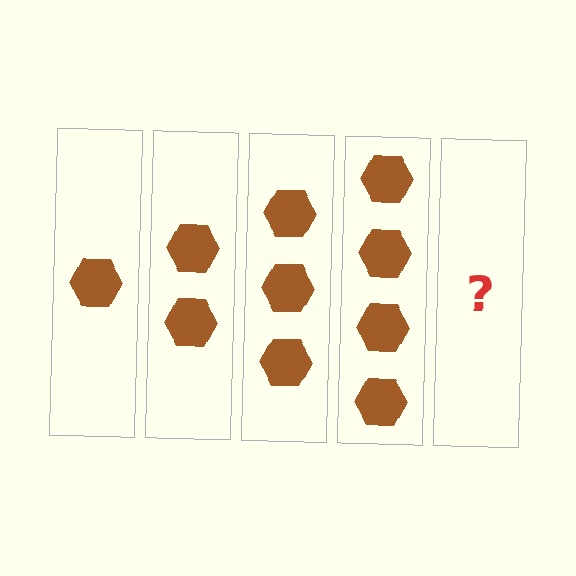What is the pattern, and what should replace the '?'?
The pattern is that each step adds one more hexagon. The '?' should be 5 hexagons.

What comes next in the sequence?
The next element should be 5 hexagons.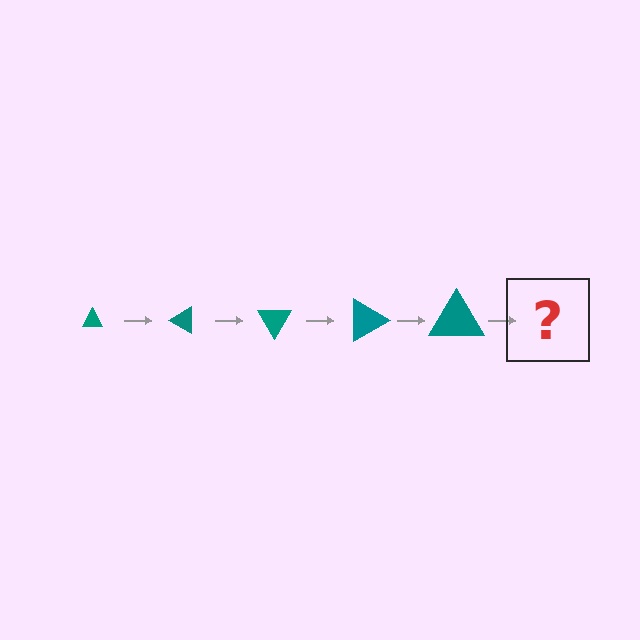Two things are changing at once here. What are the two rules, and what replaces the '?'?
The two rules are that the triangle grows larger each step and it rotates 30 degrees each step. The '?' should be a triangle, larger than the previous one and rotated 150 degrees from the start.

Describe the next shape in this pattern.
It should be a triangle, larger than the previous one and rotated 150 degrees from the start.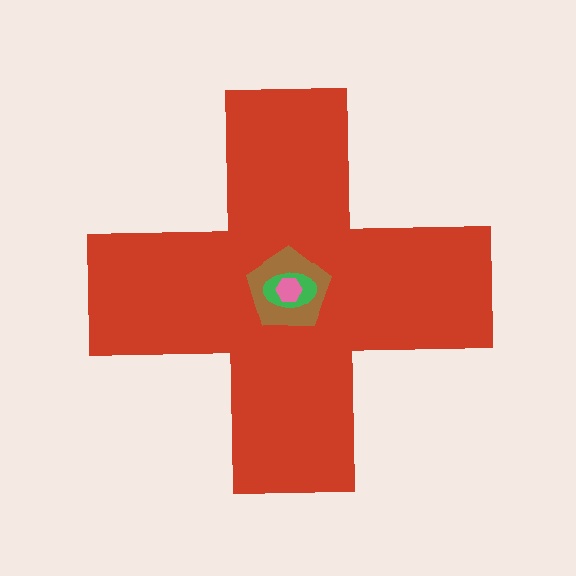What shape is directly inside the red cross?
The brown pentagon.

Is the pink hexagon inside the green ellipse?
Yes.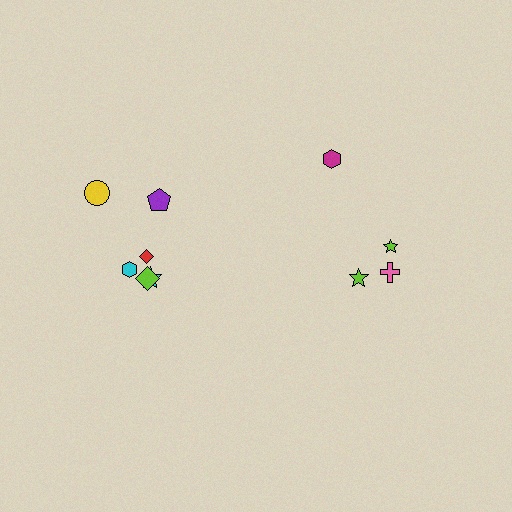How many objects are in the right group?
There are 4 objects.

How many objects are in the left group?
There are 6 objects.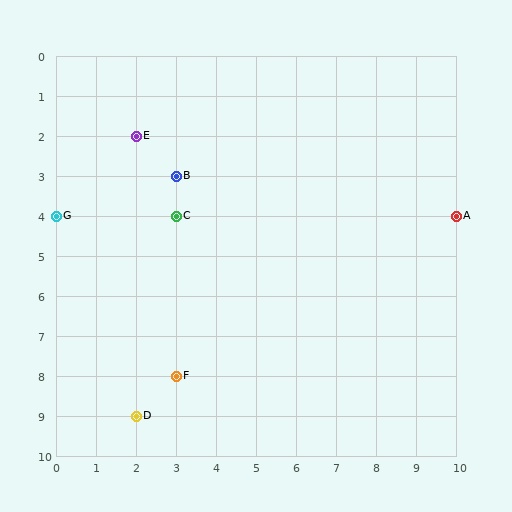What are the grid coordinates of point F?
Point F is at grid coordinates (3, 8).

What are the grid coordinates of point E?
Point E is at grid coordinates (2, 2).